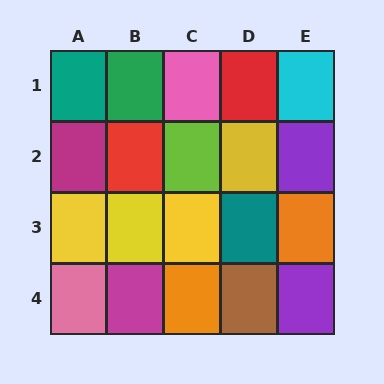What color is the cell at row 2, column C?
Lime.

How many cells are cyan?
1 cell is cyan.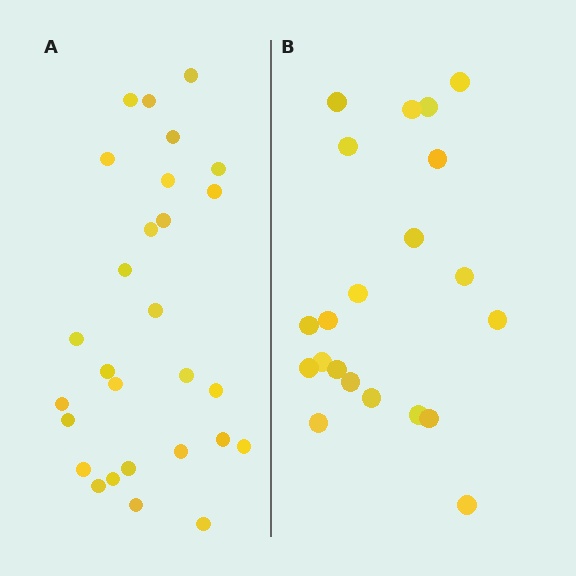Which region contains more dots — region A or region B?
Region A (the left region) has more dots.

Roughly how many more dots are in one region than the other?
Region A has roughly 8 or so more dots than region B.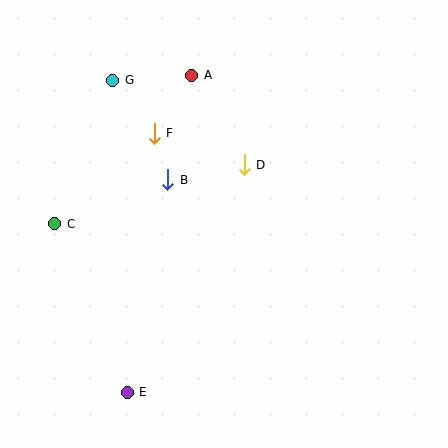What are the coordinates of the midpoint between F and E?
The midpoint between F and E is at (141, 263).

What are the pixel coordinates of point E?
Point E is at (127, 392).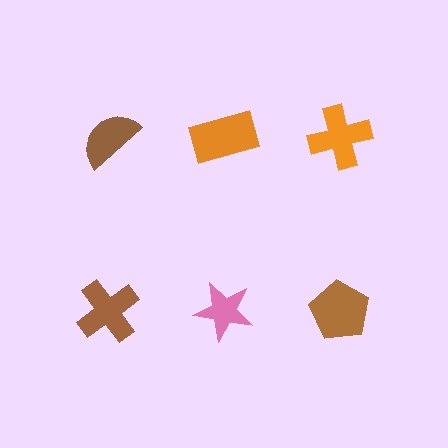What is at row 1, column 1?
A brown semicircle.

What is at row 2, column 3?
A brown pentagon.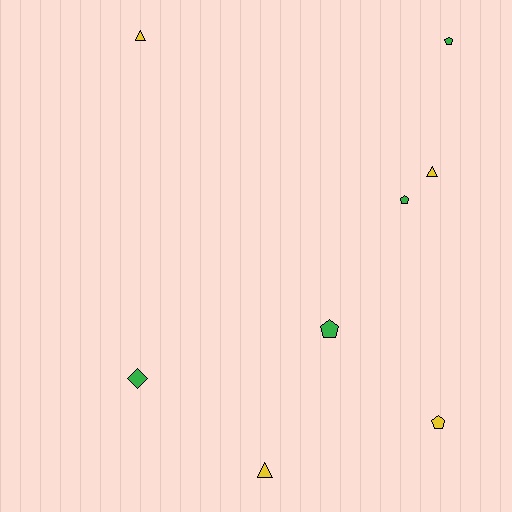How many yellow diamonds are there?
There are no yellow diamonds.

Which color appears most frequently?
Green, with 4 objects.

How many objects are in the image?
There are 8 objects.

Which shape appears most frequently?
Pentagon, with 4 objects.